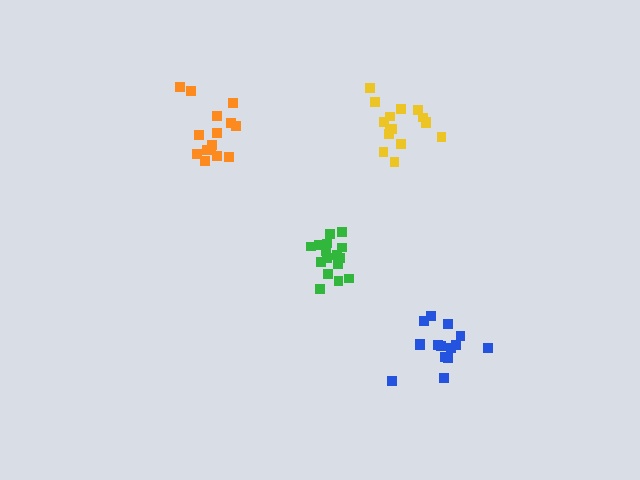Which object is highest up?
The yellow cluster is topmost.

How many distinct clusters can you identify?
There are 4 distinct clusters.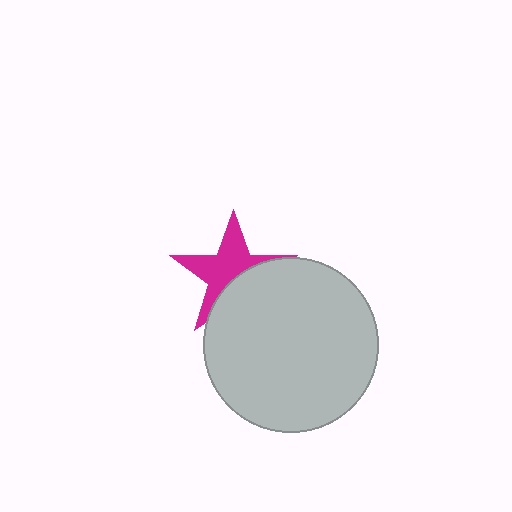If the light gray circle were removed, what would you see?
You would see the complete magenta star.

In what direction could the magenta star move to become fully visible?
The magenta star could move up. That would shift it out from behind the light gray circle entirely.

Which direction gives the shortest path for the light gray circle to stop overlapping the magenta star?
Moving down gives the shortest separation.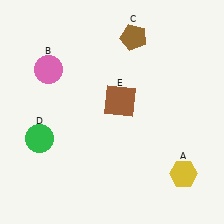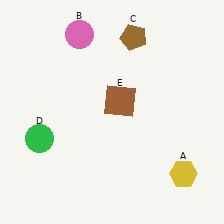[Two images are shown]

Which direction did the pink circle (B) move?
The pink circle (B) moved up.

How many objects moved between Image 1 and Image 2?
1 object moved between the two images.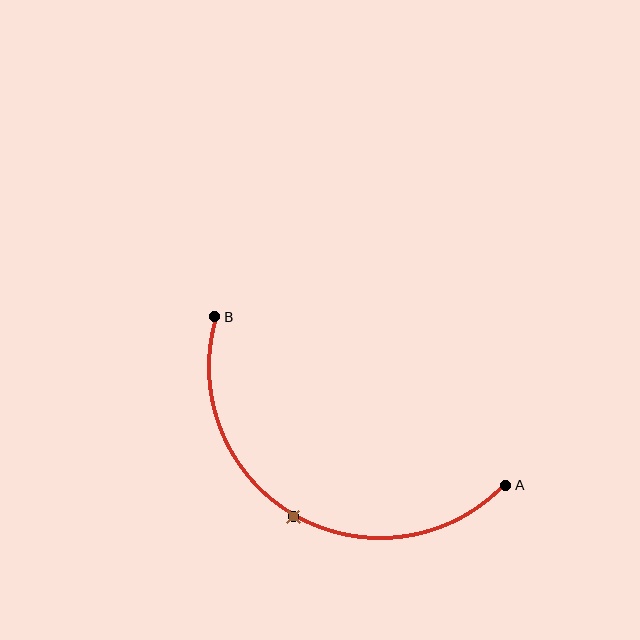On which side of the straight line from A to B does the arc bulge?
The arc bulges below the straight line connecting A and B.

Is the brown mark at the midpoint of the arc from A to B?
Yes. The brown mark lies on the arc at equal arc-length from both A and B — it is the arc midpoint.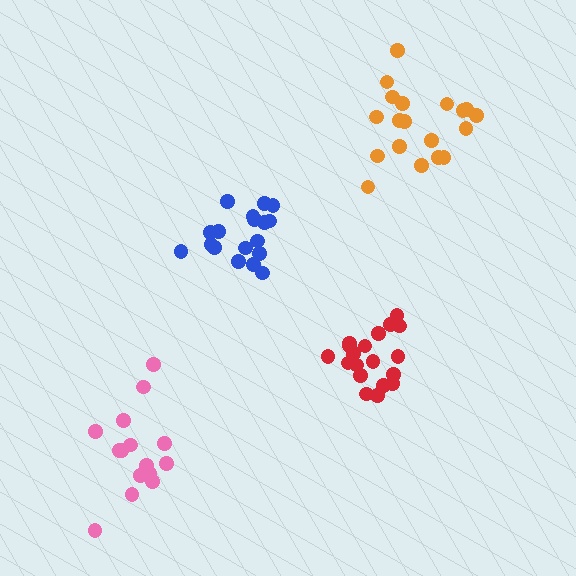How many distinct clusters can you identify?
There are 4 distinct clusters.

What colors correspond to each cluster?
The clusters are colored: orange, blue, red, pink.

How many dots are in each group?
Group 1: 19 dots, Group 2: 18 dots, Group 3: 19 dots, Group 4: 15 dots (71 total).